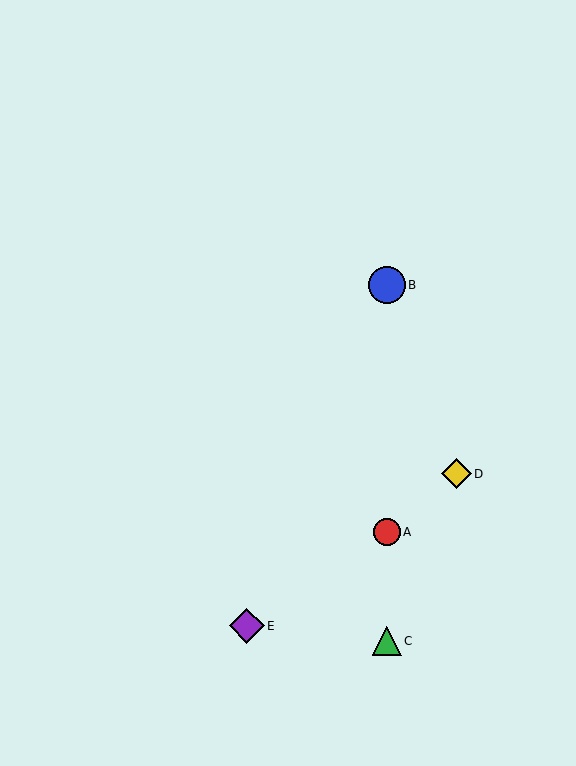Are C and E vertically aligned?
No, C is at x≈387 and E is at x≈247.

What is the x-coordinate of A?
Object A is at x≈387.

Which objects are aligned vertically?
Objects A, B, C are aligned vertically.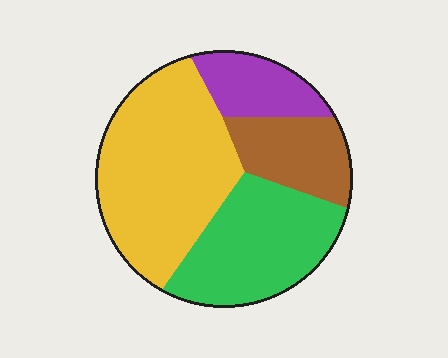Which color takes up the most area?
Yellow, at roughly 40%.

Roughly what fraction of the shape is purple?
Purple covers 13% of the shape.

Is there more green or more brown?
Green.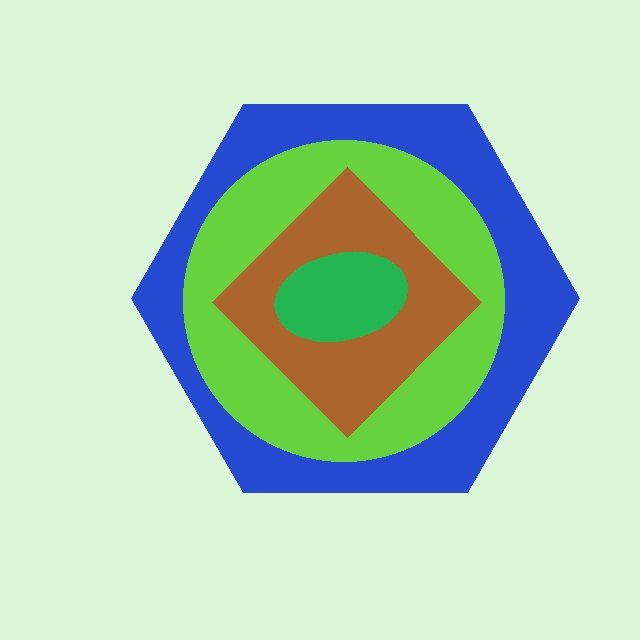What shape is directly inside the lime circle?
The brown diamond.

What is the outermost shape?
The blue hexagon.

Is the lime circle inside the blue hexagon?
Yes.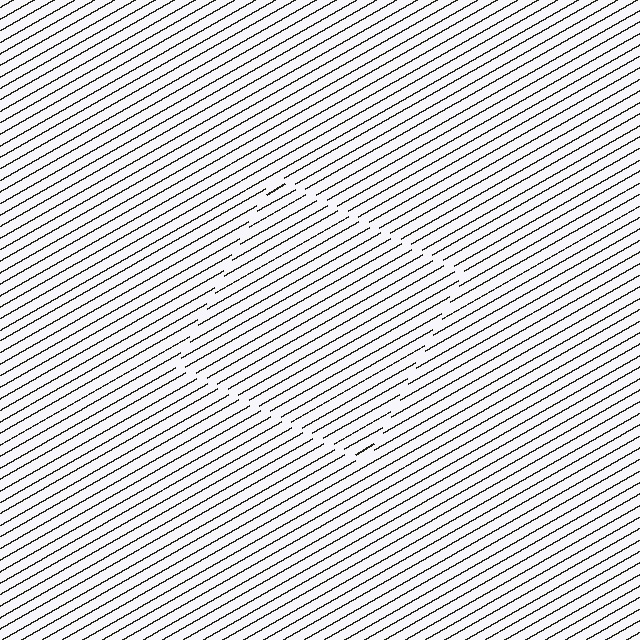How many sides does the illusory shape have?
4 sides — the line-ends trace a square.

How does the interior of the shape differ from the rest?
The interior of the shape contains the same grating, shifted by half a period — the contour is defined by the phase discontinuity where line-ends from the inner and outer gratings abut.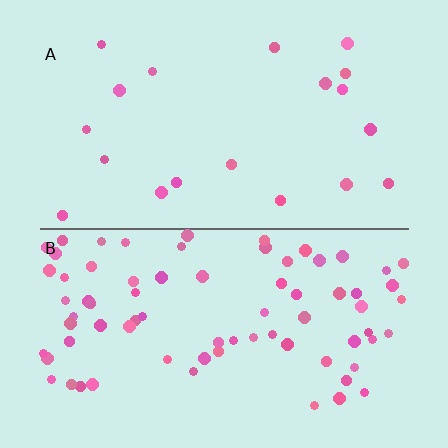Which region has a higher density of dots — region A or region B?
B (the bottom).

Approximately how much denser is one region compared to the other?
Approximately 3.9× — region B over region A.